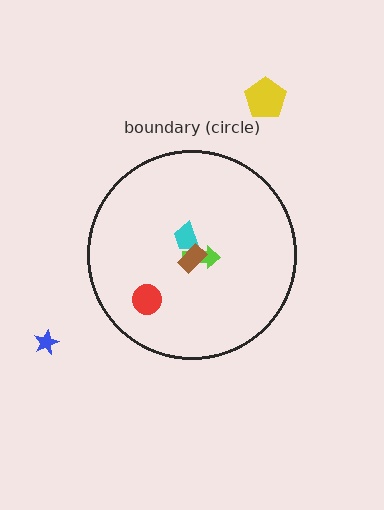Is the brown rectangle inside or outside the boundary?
Inside.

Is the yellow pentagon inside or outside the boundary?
Outside.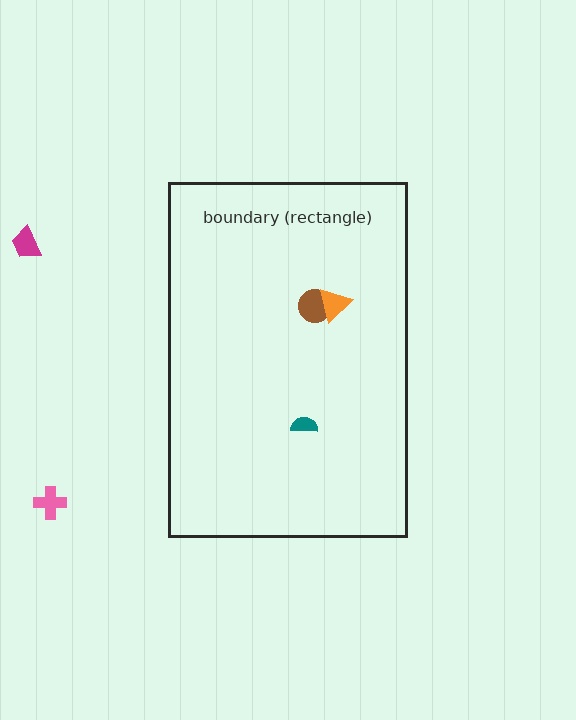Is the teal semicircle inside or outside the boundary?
Inside.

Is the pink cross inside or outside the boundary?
Outside.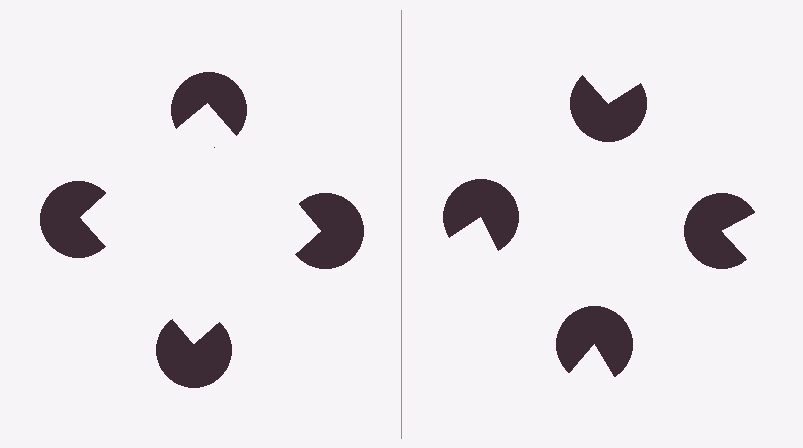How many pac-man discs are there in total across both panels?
8 — 4 on each side.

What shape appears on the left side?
An illusory square.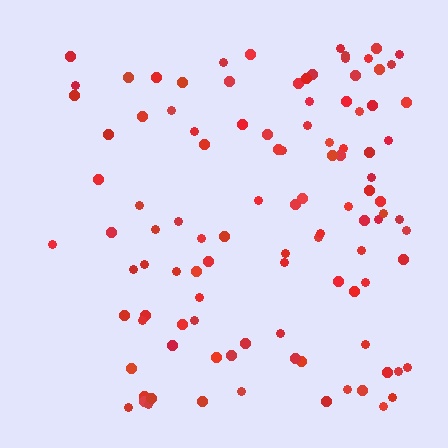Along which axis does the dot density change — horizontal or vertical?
Horizontal.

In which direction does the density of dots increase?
From left to right, with the right side densest.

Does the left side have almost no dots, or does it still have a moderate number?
Still a moderate number, just noticeably fewer than the right.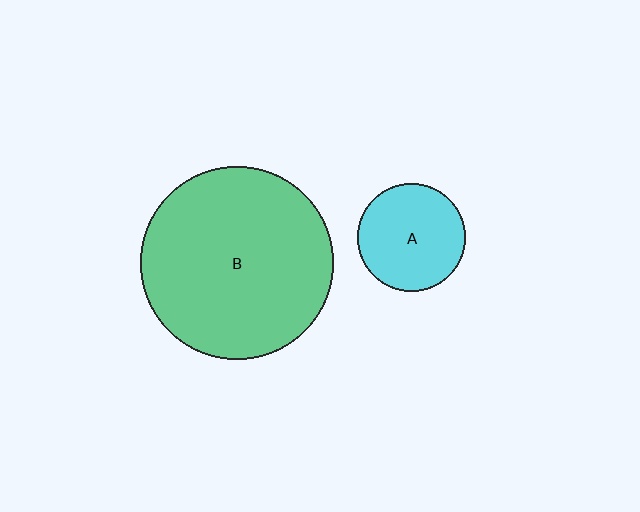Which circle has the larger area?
Circle B (green).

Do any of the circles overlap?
No, none of the circles overlap.